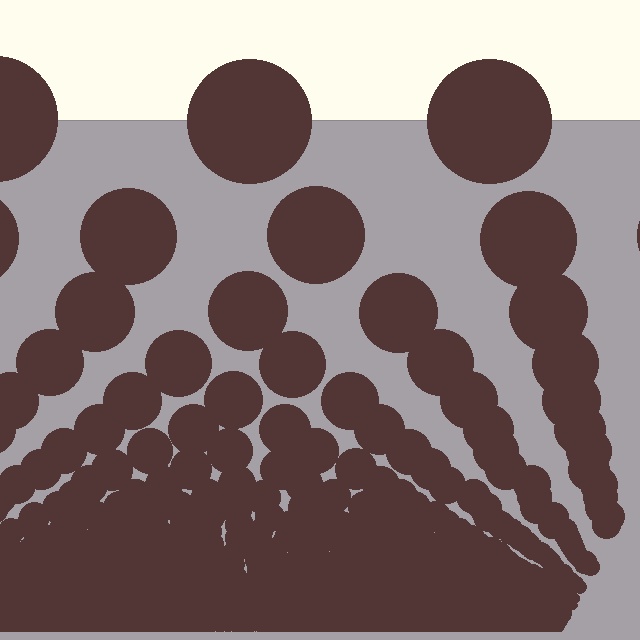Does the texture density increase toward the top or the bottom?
Density increases toward the bottom.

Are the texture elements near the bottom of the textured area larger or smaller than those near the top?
Smaller. The gradient is inverted — elements near the bottom are smaller and denser.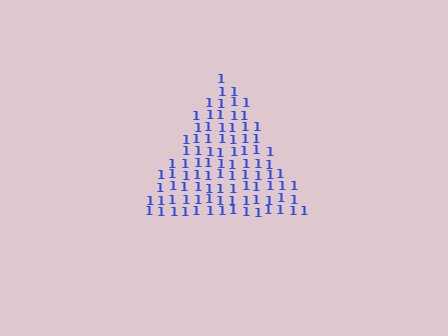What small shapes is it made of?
It is made of small digit 1's.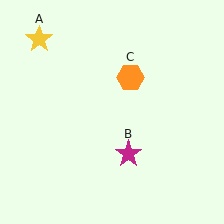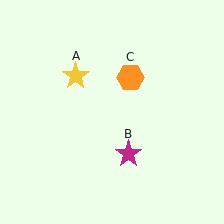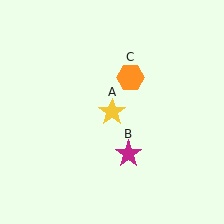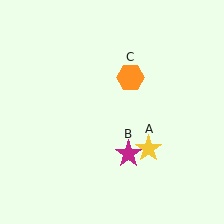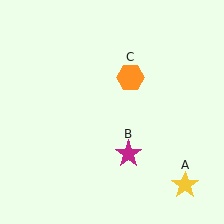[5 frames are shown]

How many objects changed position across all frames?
1 object changed position: yellow star (object A).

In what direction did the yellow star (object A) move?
The yellow star (object A) moved down and to the right.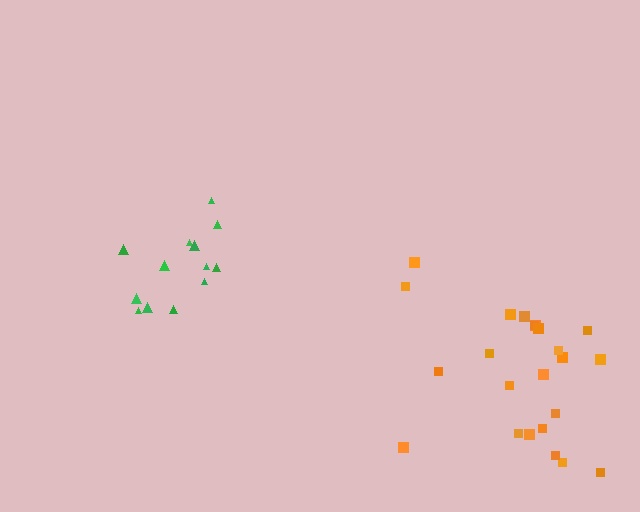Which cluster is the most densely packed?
Green.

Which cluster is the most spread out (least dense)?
Orange.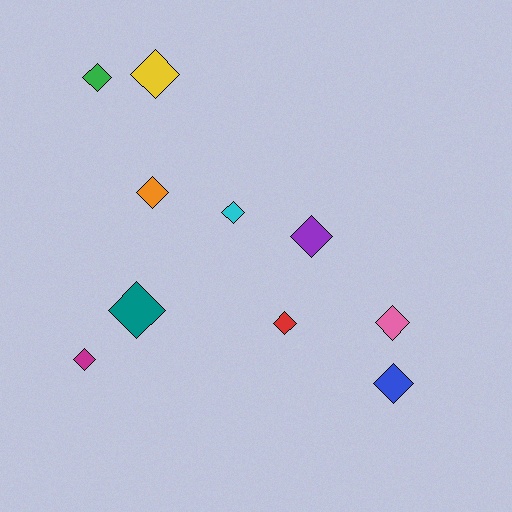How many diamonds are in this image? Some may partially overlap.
There are 10 diamonds.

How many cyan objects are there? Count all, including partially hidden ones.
There is 1 cyan object.